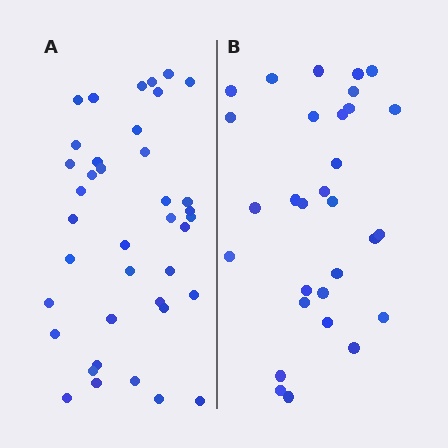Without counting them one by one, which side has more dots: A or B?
Region A (the left region) has more dots.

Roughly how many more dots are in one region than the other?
Region A has roughly 8 or so more dots than region B.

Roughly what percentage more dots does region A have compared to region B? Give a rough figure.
About 30% more.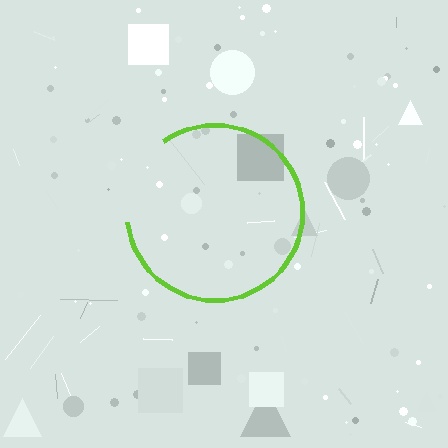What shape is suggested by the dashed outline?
The dashed outline suggests a circle.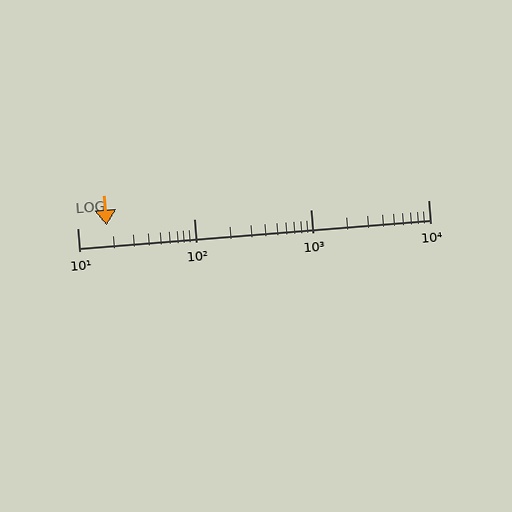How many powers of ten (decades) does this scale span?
The scale spans 3 decades, from 10 to 10000.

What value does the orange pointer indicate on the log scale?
The pointer indicates approximately 18.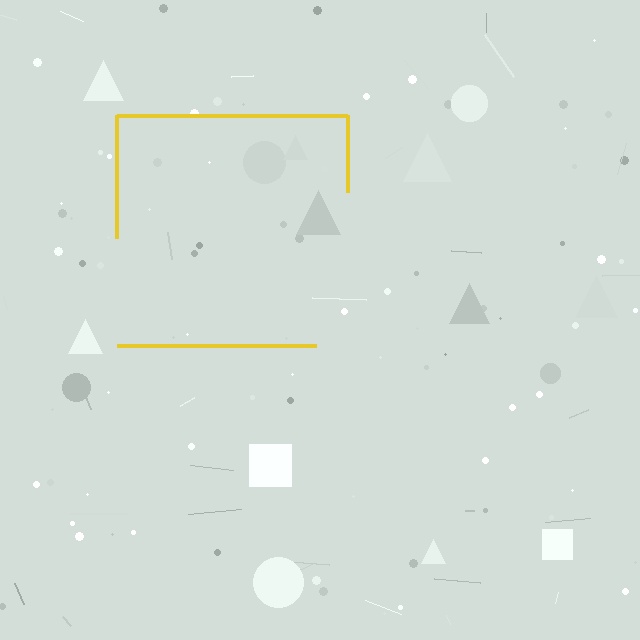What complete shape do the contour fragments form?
The contour fragments form a square.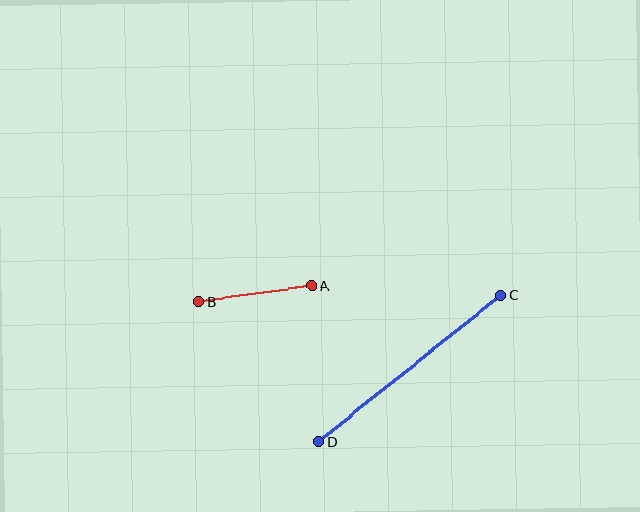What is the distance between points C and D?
The distance is approximately 233 pixels.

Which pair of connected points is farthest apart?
Points C and D are farthest apart.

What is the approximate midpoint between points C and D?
The midpoint is at approximately (409, 369) pixels.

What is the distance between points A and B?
The distance is approximately 115 pixels.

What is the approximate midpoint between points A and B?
The midpoint is at approximately (255, 294) pixels.